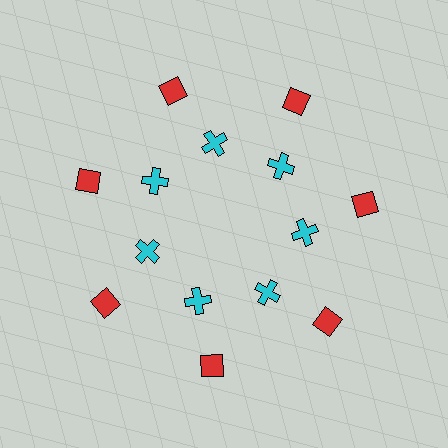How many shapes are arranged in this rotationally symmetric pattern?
There are 14 shapes, arranged in 7 groups of 2.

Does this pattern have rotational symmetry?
Yes, this pattern has 7-fold rotational symmetry. It looks the same after rotating 51 degrees around the center.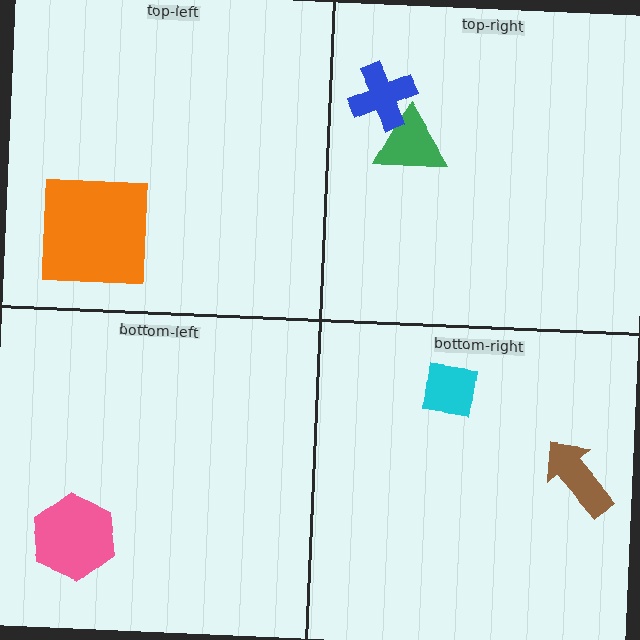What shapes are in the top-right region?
The green triangle, the blue cross.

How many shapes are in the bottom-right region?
2.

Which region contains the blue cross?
The top-right region.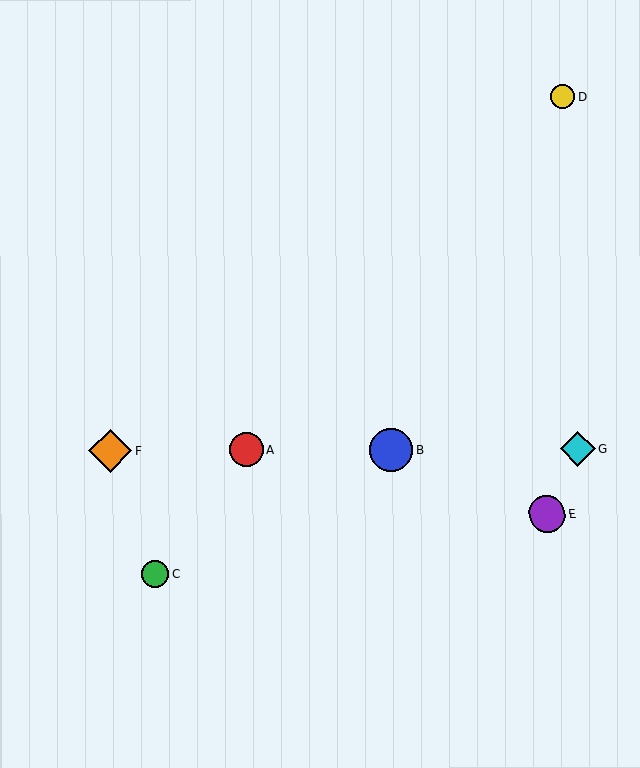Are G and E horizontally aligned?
No, G is at y≈449 and E is at y≈514.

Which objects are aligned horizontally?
Objects A, B, F, G are aligned horizontally.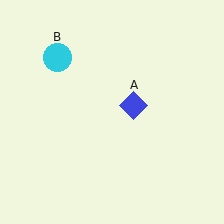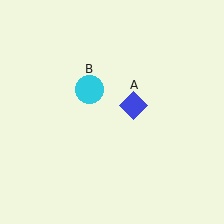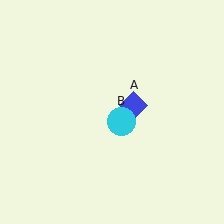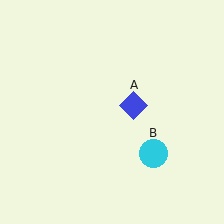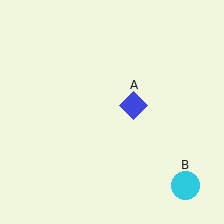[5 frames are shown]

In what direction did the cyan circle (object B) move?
The cyan circle (object B) moved down and to the right.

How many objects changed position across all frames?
1 object changed position: cyan circle (object B).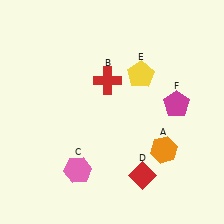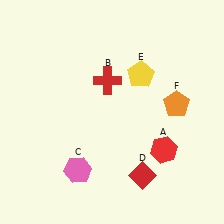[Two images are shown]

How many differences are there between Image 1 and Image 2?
There are 2 differences between the two images.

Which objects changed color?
A changed from orange to red. F changed from magenta to orange.